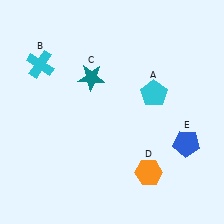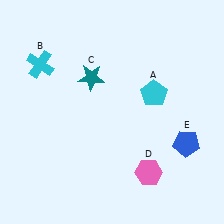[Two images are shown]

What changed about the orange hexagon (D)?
In Image 1, D is orange. In Image 2, it changed to pink.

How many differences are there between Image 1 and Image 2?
There is 1 difference between the two images.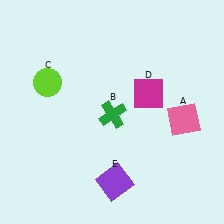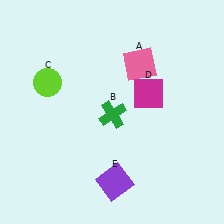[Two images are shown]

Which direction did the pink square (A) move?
The pink square (A) moved up.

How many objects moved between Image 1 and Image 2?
1 object moved between the two images.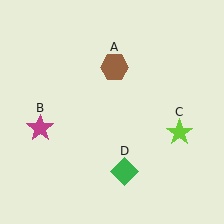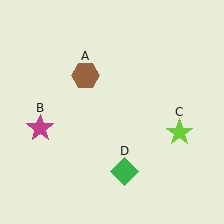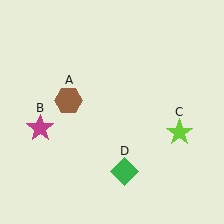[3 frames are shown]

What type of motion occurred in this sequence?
The brown hexagon (object A) rotated counterclockwise around the center of the scene.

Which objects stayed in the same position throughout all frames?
Magenta star (object B) and lime star (object C) and green diamond (object D) remained stationary.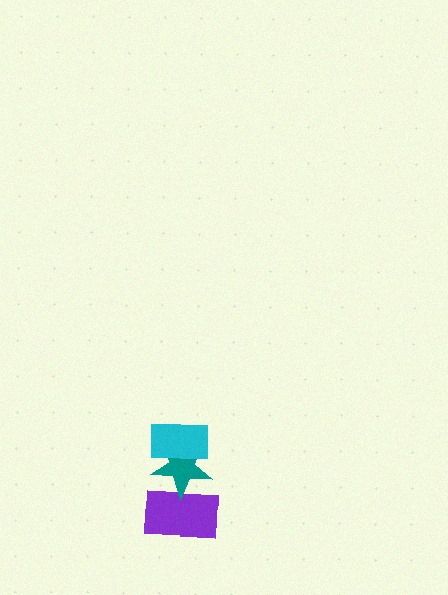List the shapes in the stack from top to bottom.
From top to bottom: the cyan rectangle, the teal star, the purple rectangle.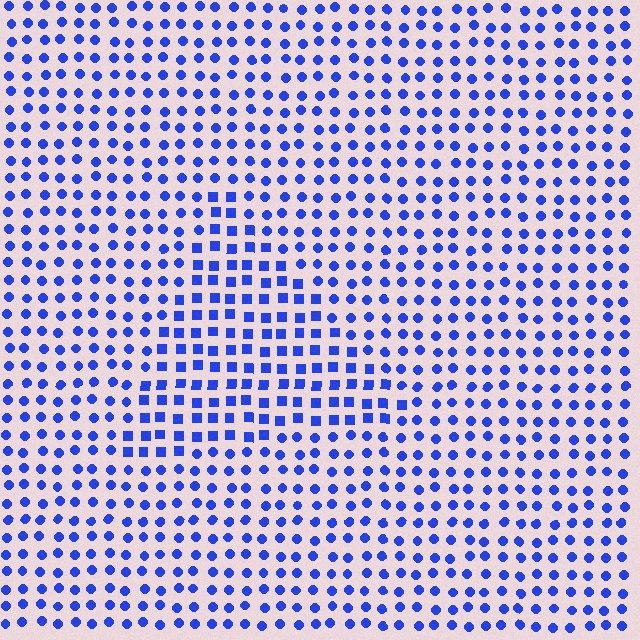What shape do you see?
I see a triangle.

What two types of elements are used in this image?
The image uses squares inside the triangle region and circles outside it.